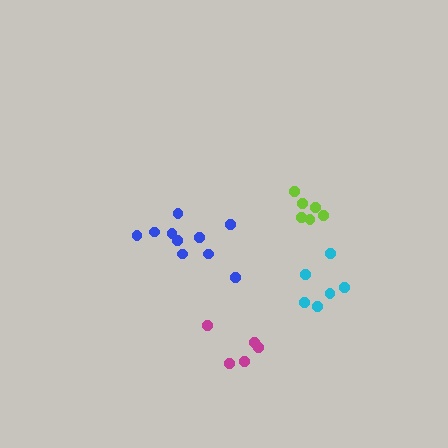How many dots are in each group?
Group 1: 6 dots, Group 2: 10 dots, Group 3: 6 dots, Group 4: 5 dots (27 total).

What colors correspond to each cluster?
The clusters are colored: lime, blue, cyan, magenta.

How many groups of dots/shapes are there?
There are 4 groups.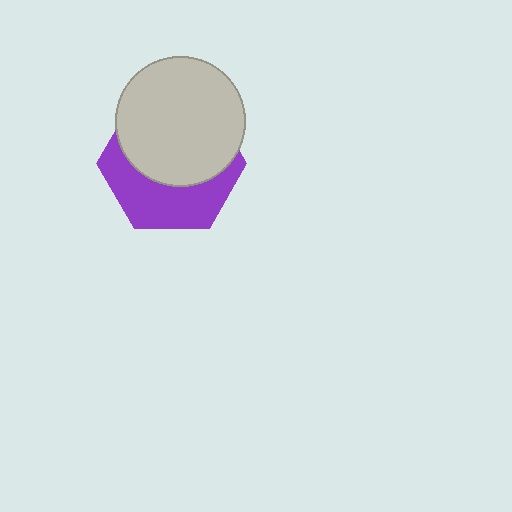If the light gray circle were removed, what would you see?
You would see the complete purple hexagon.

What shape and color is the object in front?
The object in front is a light gray circle.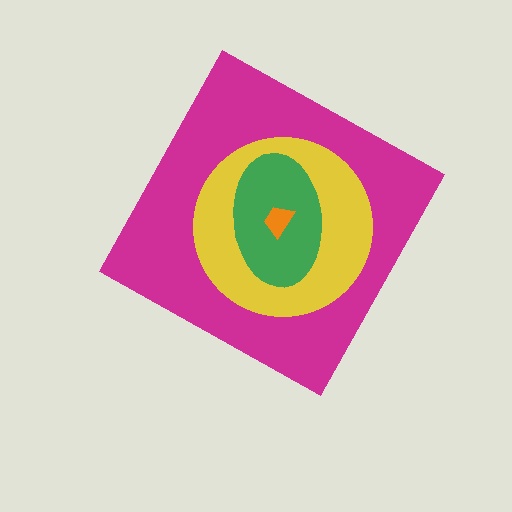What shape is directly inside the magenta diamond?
The yellow circle.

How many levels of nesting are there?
4.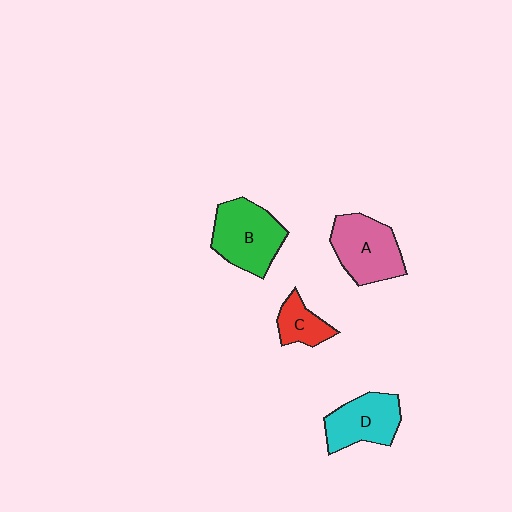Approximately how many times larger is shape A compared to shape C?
Approximately 2.0 times.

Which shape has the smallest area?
Shape C (red).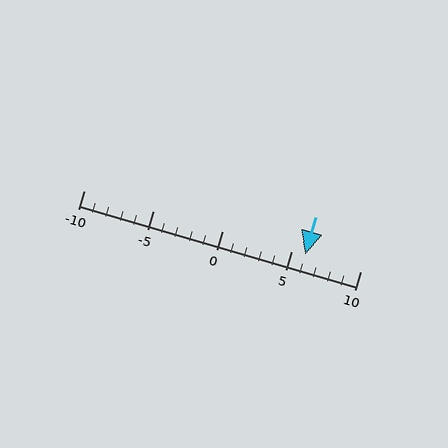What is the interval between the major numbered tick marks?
The major tick marks are spaced 5 units apart.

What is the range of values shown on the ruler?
The ruler shows values from -10 to 10.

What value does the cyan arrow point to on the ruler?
The cyan arrow points to approximately 6.